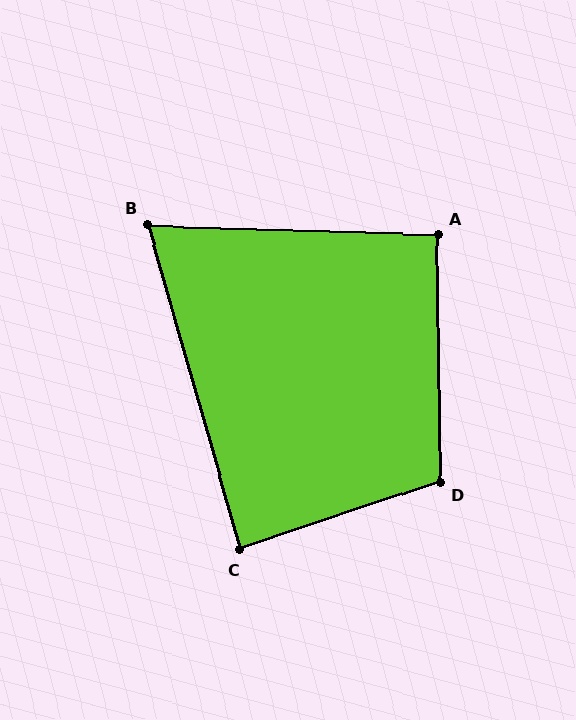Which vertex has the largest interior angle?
D, at approximately 108 degrees.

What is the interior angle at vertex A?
Approximately 93 degrees (approximately right).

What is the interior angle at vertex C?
Approximately 87 degrees (approximately right).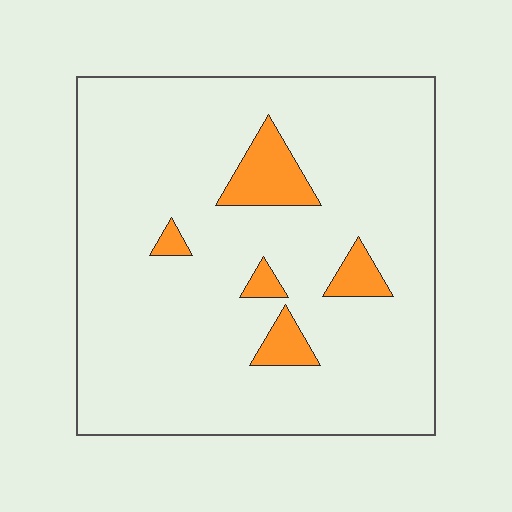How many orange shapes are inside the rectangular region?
5.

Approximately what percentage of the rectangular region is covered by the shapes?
Approximately 10%.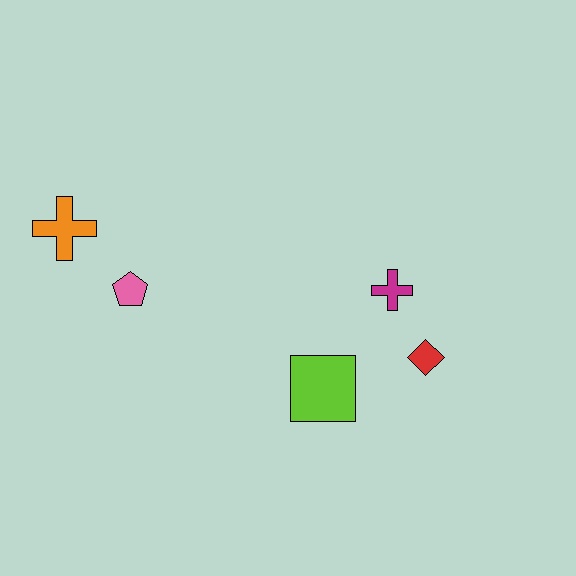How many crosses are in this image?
There are 2 crosses.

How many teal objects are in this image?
There are no teal objects.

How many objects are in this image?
There are 5 objects.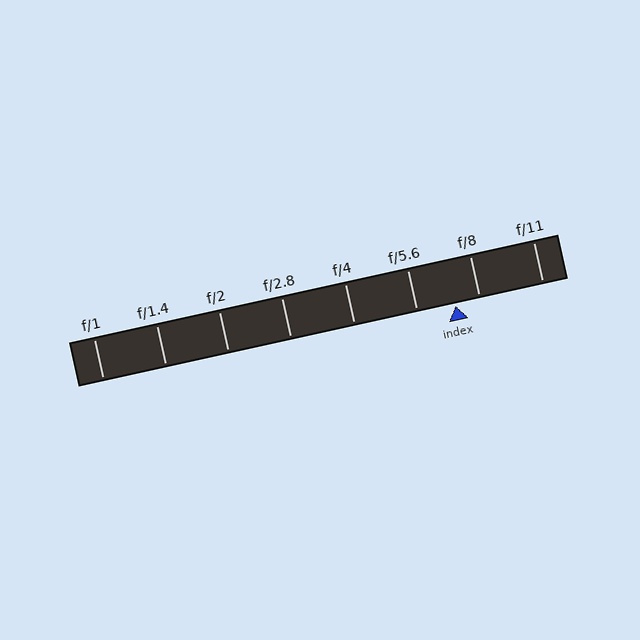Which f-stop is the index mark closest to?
The index mark is closest to f/8.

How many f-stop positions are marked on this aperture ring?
There are 8 f-stop positions marked.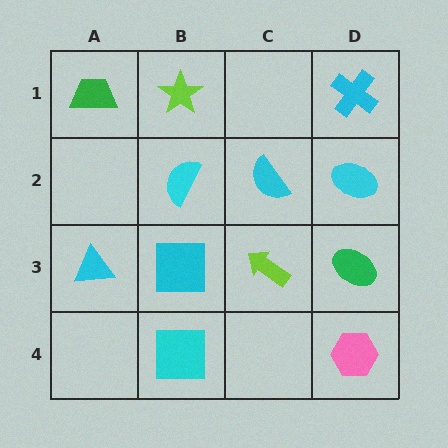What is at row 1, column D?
A cyan cross.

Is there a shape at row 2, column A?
No, that cell is empty.